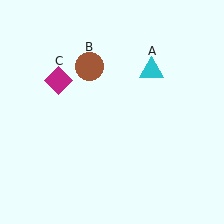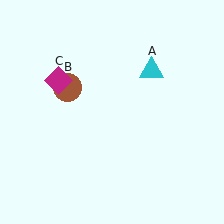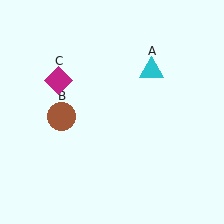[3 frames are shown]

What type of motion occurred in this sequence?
The brown circle (object B) rotated counterclockwise around the center of the scene.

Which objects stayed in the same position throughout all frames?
Cyan triangle (object A) and magenta diamond (object C) remained stationary.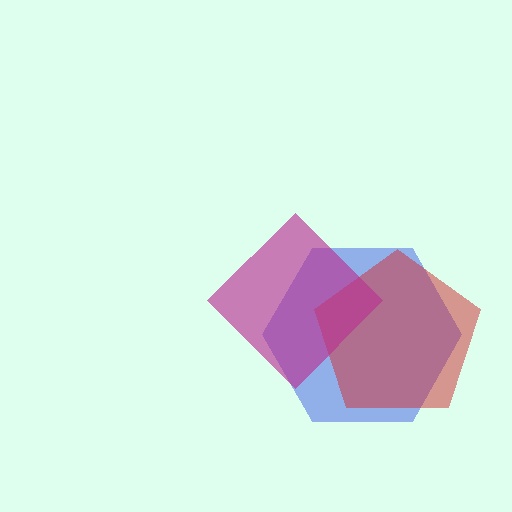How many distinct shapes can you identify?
There are 3 distinct shapes: a blue hexagon, a red pentagon, a magenta diamond.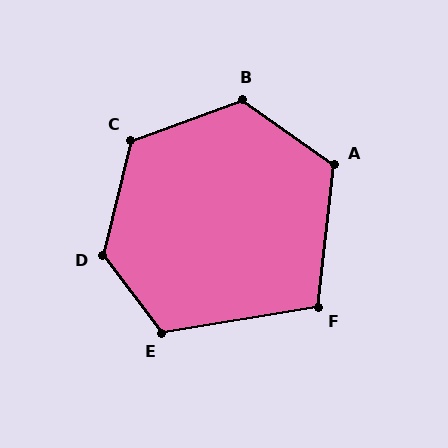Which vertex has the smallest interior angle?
F, at approximately 106 degrees.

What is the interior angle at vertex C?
Approximately 123 degrees (obtuse).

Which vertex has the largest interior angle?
D, at approximately 129 degrees.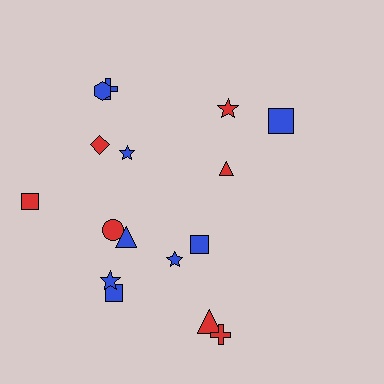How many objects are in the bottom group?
There are 8 objects.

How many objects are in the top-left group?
There are 5 objects.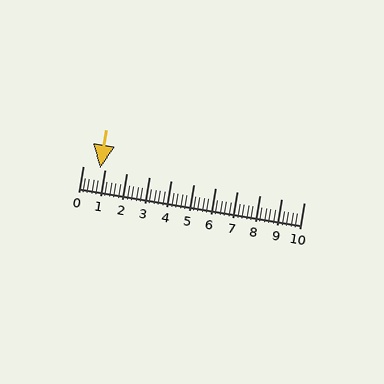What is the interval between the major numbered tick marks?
The major tick marks are spaced 1 units apart.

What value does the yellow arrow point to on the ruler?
The yellow arrow points to approximately 0.8.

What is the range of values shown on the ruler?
The ruler shows values from 0 to 10.